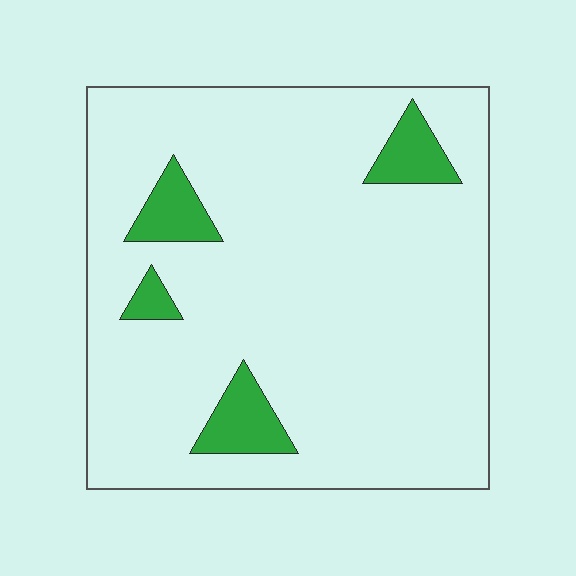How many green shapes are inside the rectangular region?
4.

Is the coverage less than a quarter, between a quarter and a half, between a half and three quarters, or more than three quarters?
Less than a quarter.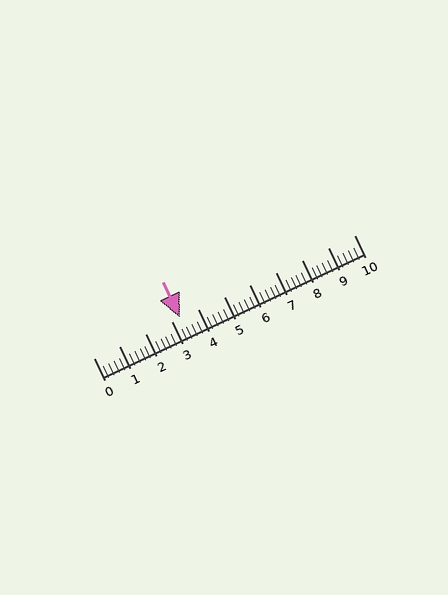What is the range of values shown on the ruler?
The ruler shows values from 0 to 10.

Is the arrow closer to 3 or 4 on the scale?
The arrow is closer to 3.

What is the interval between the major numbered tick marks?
The major tick marks are spaced 1 units apart.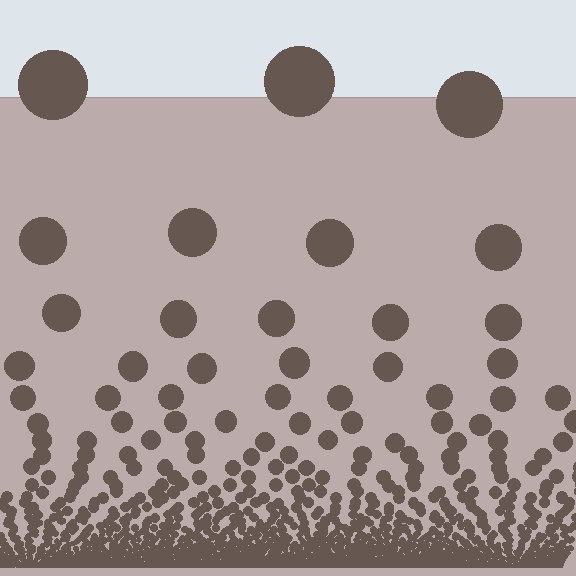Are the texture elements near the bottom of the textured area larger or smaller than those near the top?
Smaller. The gradient is inverted — elements near the bottom are smaller and denser.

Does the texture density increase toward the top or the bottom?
Density increases toward the bottom.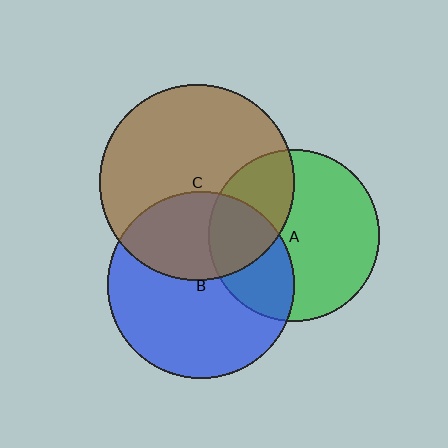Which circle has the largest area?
Circle C (brown).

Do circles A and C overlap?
Yes.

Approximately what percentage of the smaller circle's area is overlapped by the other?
Approximately 30%.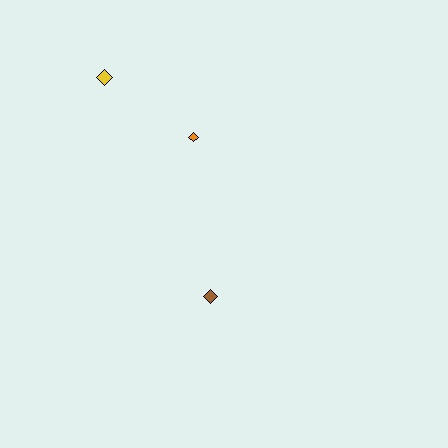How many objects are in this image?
There are 3 objects.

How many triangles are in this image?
There are no triangles.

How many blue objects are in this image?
There are no blue objects.